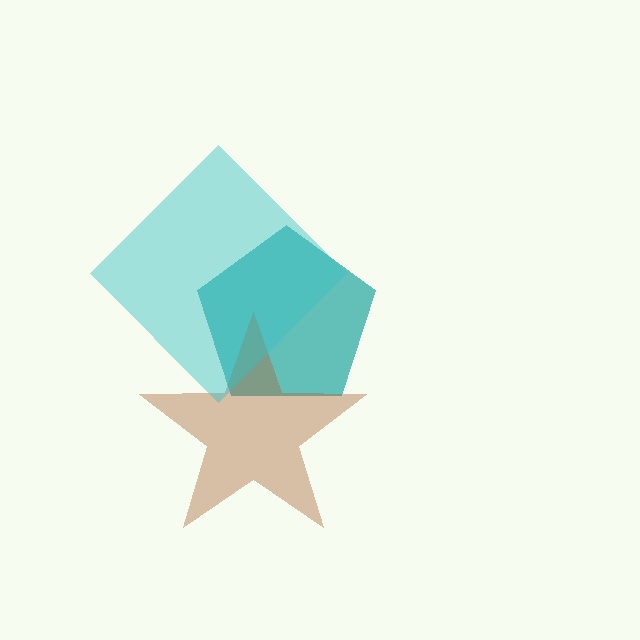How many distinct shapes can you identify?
There are 3 distinct shapes: a teal pentagon, a brown star, a cyan diamond.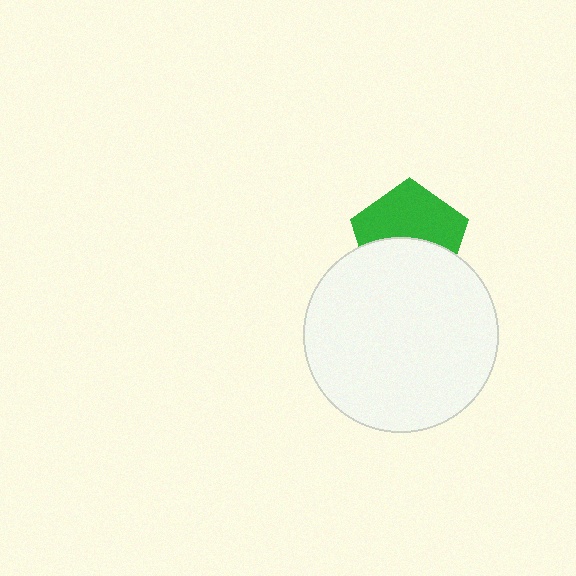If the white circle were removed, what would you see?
You would see the complete green pentagon.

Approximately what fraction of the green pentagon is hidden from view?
Roughly 46% of the green pentagon is hidden behind the white circle.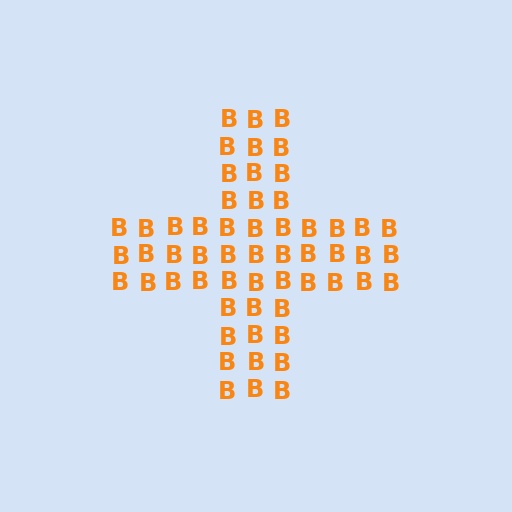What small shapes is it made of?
It is made of small letter B's.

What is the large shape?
The large shape is a cross.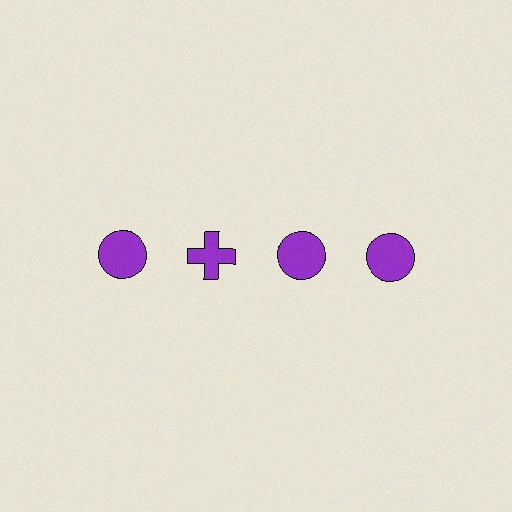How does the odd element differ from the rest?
It has a different shape: cross instead of circle.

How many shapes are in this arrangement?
There are 4 shapes arranged in a grid pattern.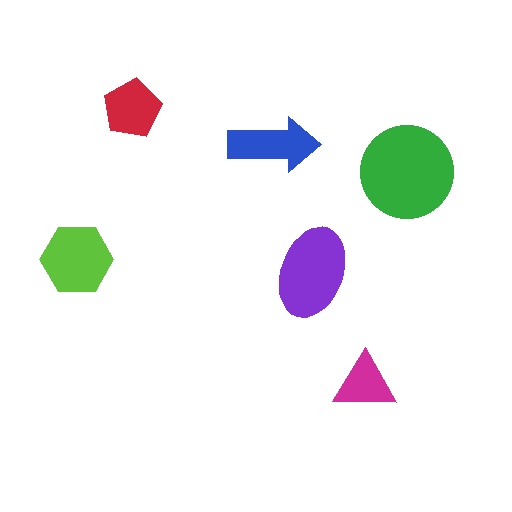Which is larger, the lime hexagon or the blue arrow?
The lime hexagon.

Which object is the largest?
The green circle.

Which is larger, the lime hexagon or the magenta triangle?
The lime hexagon.